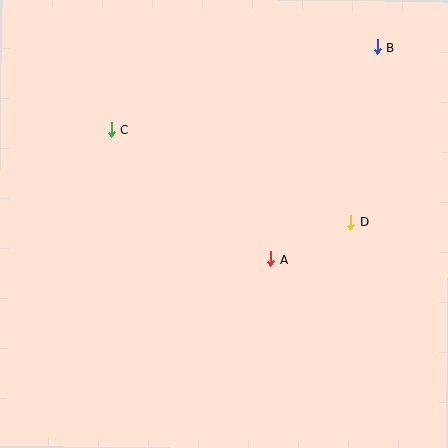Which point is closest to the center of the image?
Point A at (271, 259) is closest to the center.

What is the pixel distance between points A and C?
The distance between A and C is 205 pixels.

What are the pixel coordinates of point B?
Point B is at (377, 47).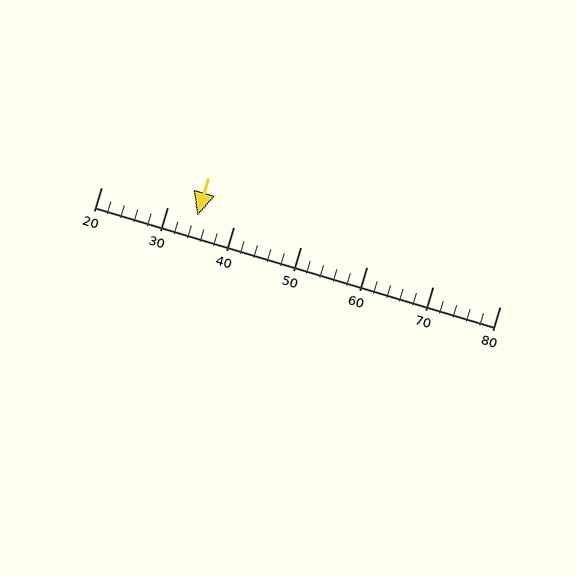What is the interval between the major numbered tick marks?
The major tick marks are spaced 10 units apart.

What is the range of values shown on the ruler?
The ruler shows values from 20 to 80.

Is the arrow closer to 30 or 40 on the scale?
The arrow is closer to 30.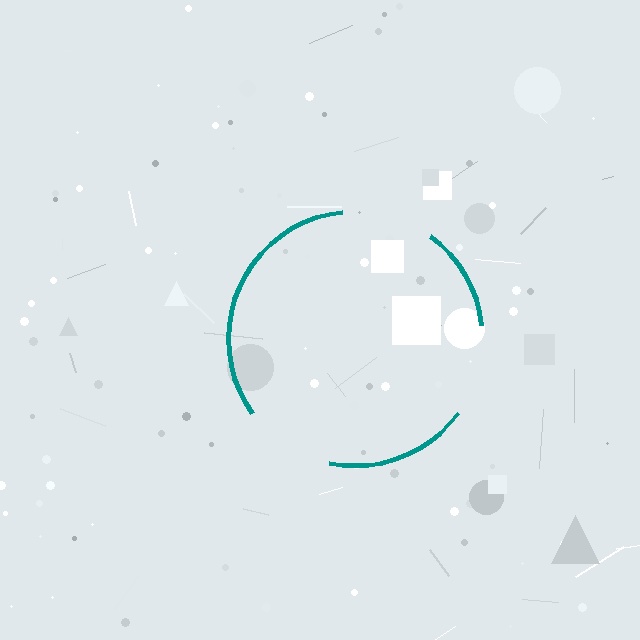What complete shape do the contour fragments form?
The contour fragments form a circle.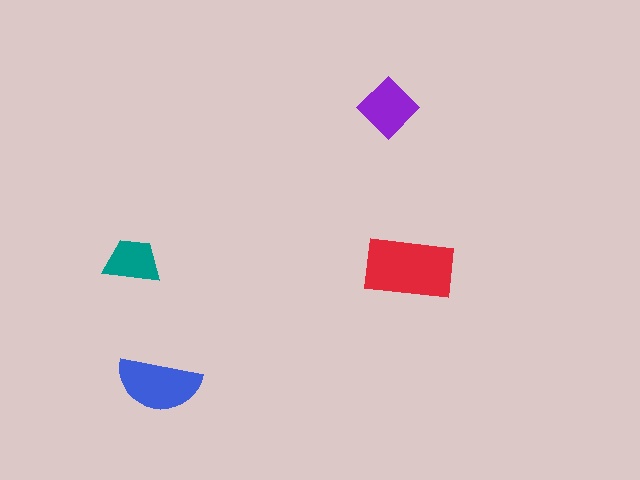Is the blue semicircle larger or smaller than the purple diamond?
Larger.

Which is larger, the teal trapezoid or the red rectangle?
The red rectangle.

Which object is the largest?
The red rectangle.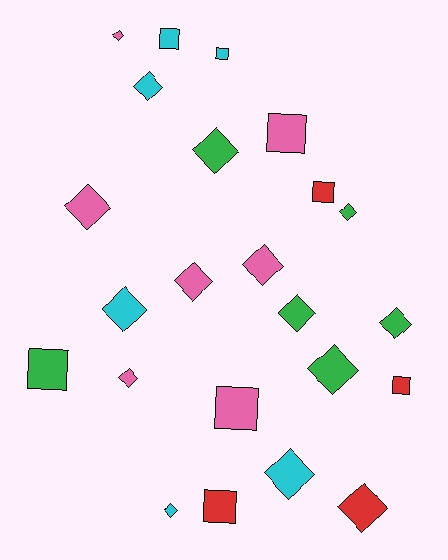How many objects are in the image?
There are 23 objects.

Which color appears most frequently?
Pink, with 7 objects.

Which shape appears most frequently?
Diamond, with 15 objects.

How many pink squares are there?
There are 2 pink squares.